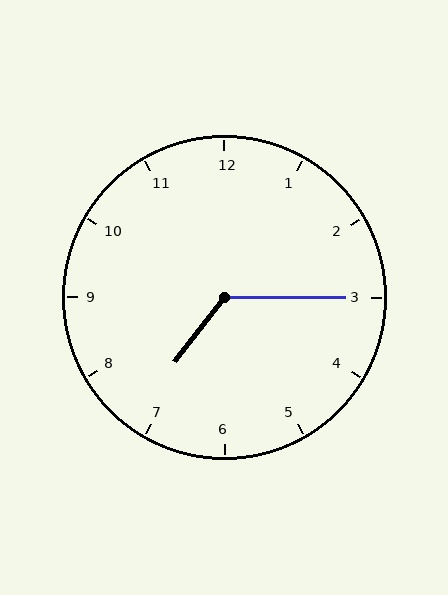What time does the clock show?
7:15.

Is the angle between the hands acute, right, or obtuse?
It is obtuse.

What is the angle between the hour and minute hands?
Approximately 128 degrees.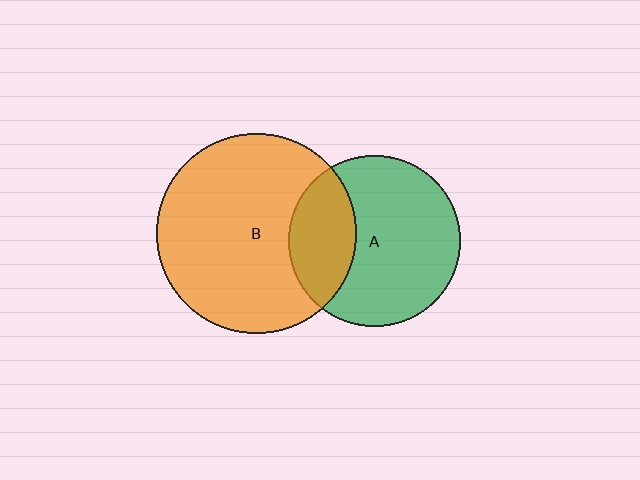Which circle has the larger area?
Circle B (orange).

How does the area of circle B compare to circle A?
Approximately 1.4 times.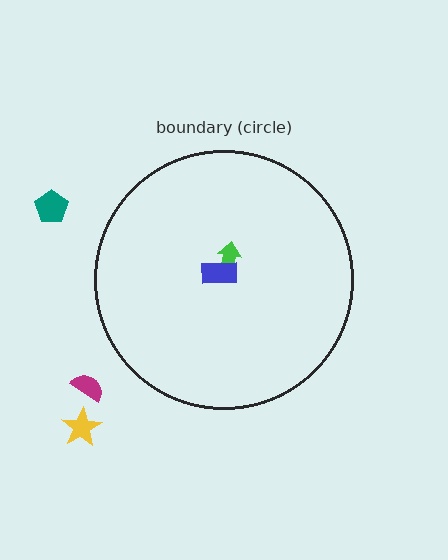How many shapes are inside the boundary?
2 inside, 3 outside.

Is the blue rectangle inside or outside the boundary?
Inside.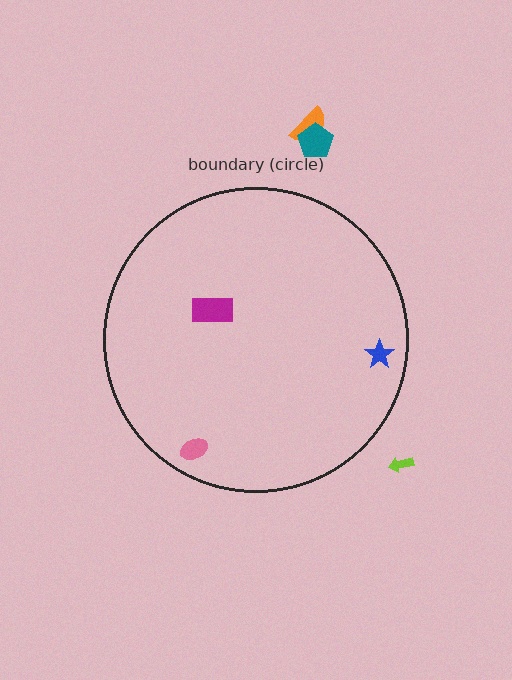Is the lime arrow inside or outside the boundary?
Outside.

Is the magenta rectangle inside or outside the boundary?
Inside.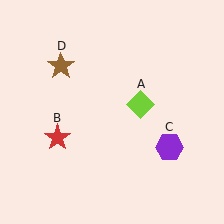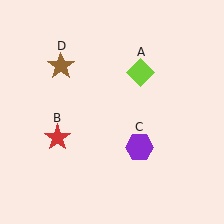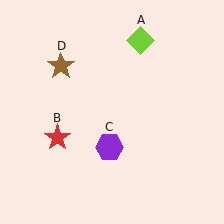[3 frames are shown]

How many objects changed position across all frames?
2 objects changed position: lime diamond (object A), purple hexagon (object C).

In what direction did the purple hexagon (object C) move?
The purple hexagon (object C) moved left.